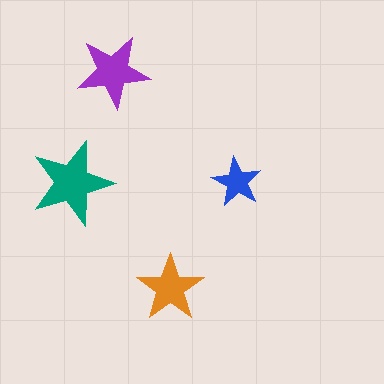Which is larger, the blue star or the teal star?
The teal one.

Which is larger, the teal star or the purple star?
The teal one.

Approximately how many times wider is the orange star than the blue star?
About 1.5 times wider.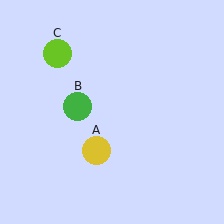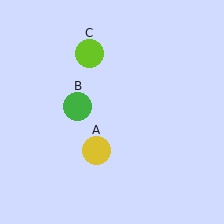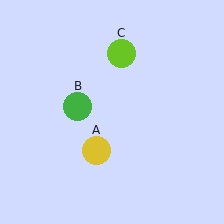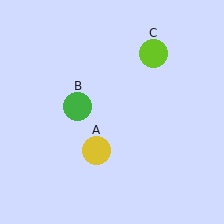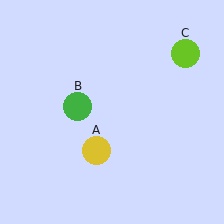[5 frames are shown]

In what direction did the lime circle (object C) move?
The lime circle (object C) moved right.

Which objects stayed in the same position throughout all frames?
Yellow circle (object A) and green circle (object B) remained stationary.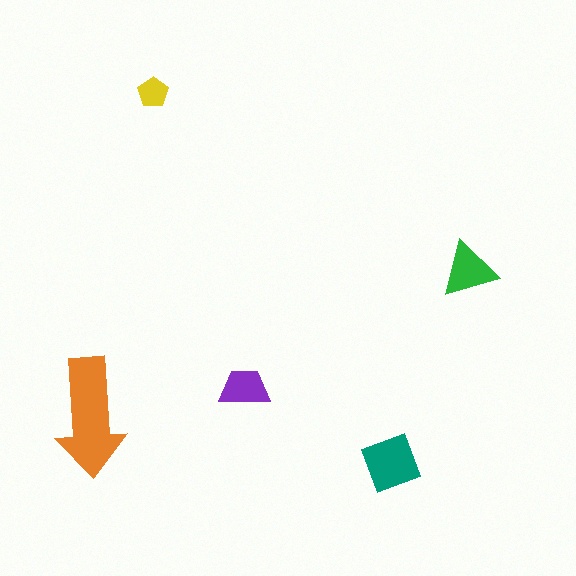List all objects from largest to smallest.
The orange arrow, the teal diamond, the green triangle, the purple trapezoid, the yellow pentagon.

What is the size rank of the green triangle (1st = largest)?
3rd.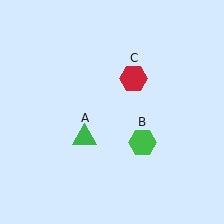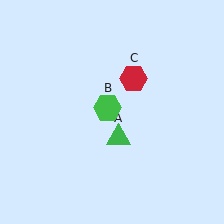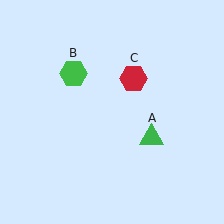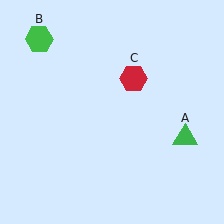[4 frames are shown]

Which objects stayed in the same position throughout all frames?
Red hexagon (object C) remained stationary.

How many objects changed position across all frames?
2 objects changed position: green triangle (object A), green hexagon (object B).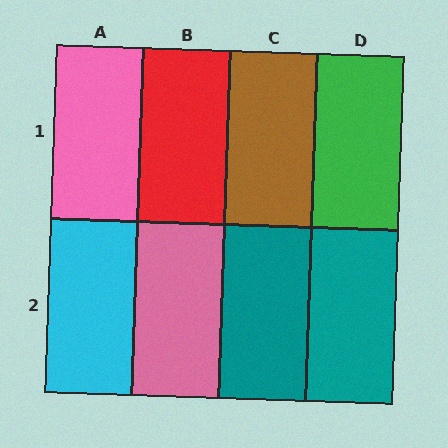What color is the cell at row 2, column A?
Cyan.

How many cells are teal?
2 cells are teal.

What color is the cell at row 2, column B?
Pink.